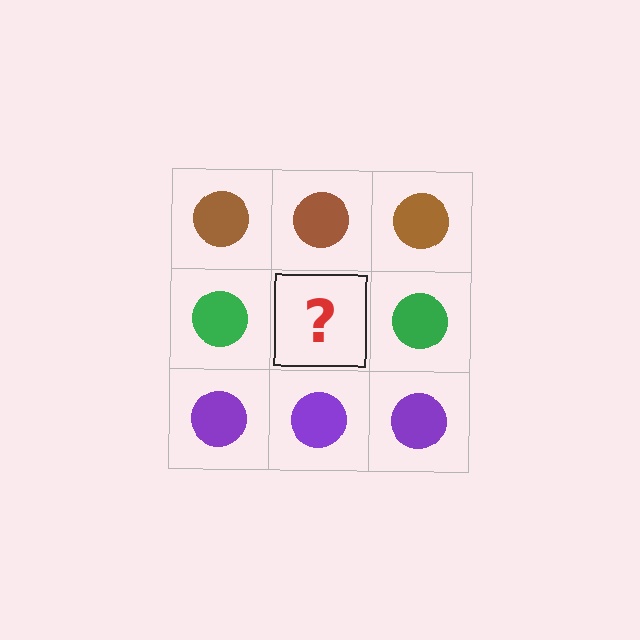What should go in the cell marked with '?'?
The missing cell should contain a green circle.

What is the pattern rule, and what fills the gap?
The rule is that each row has a consistent color. The gap should be filled with a green circle.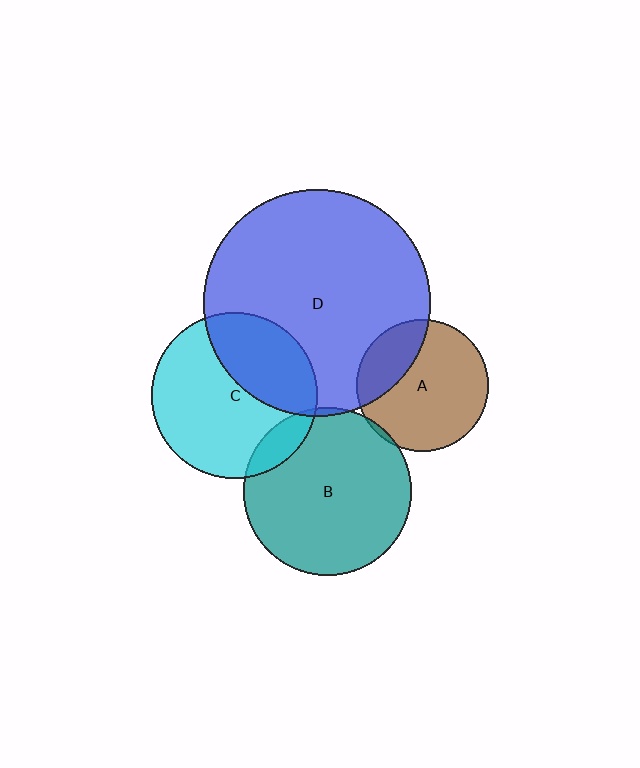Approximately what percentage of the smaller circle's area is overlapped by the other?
Approximately 35%.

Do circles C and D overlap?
Yes.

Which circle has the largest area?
Circle D (blue).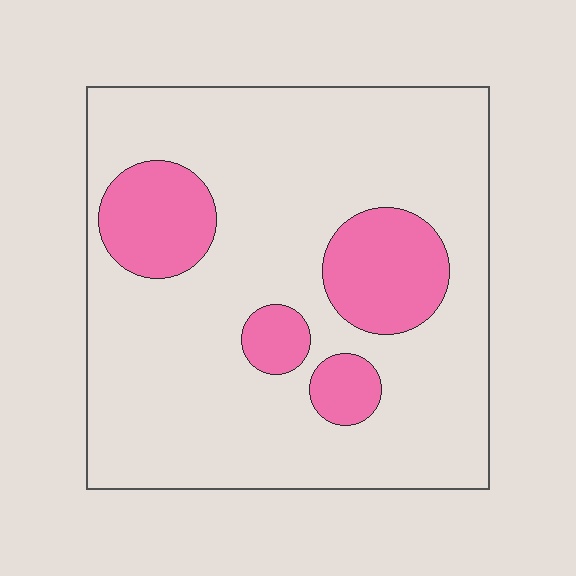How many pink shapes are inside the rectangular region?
4.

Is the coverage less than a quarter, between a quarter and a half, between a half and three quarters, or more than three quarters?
Less than a quarter.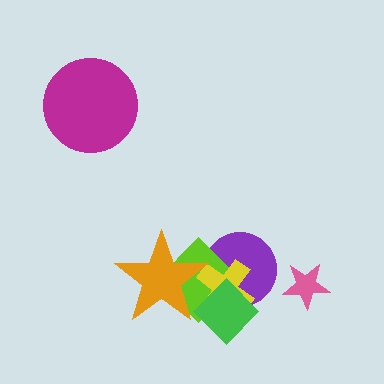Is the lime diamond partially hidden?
Yes, it is partially covered by another shape.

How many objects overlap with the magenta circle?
0 objects overlap with the magenta circle.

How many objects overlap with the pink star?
0 objects overlap with the pink star.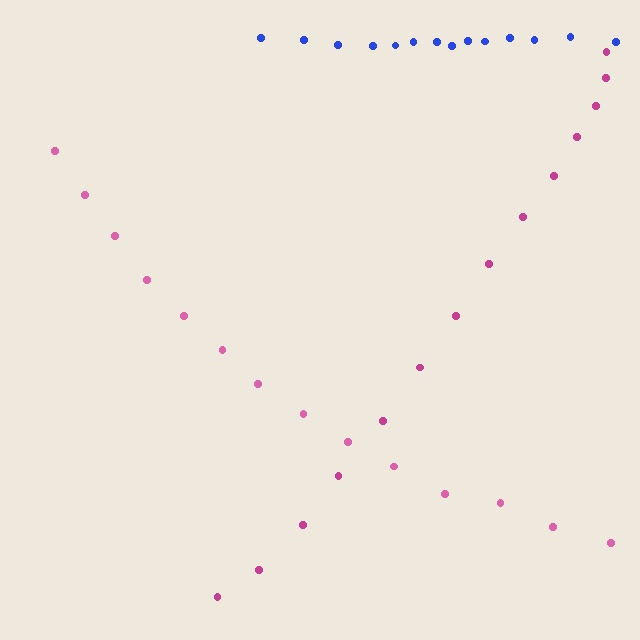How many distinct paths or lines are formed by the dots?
There are 3 distinct paths.